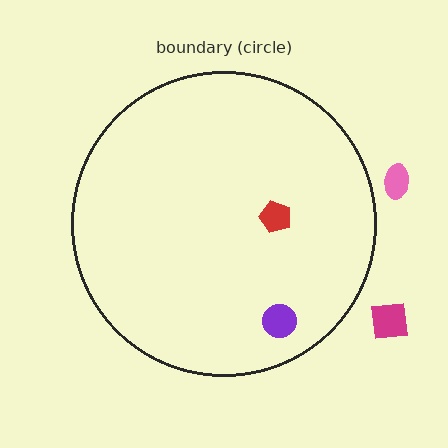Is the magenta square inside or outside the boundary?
Outside.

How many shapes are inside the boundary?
2 inside, 2 outside.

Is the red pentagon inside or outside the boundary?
Inside.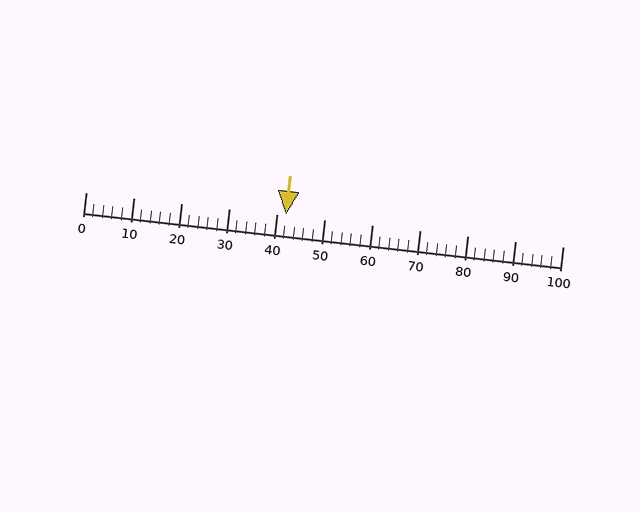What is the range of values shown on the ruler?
The ruler shows values from 0 to 100.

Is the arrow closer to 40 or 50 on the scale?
The arrow is closer to 40.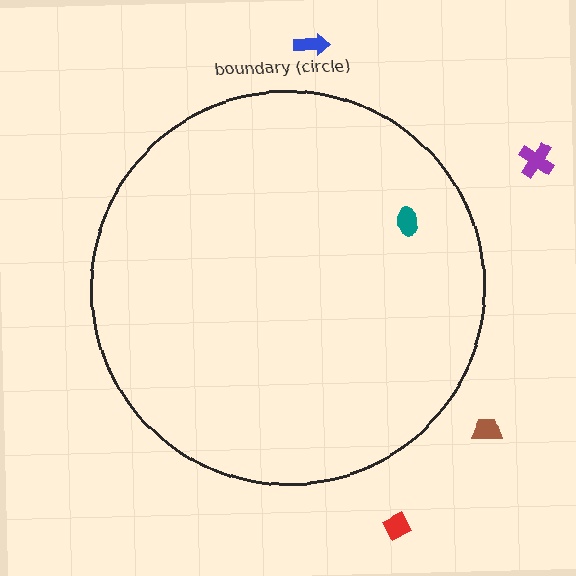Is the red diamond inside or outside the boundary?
Outside.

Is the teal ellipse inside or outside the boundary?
Inside.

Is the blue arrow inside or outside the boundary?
Outside.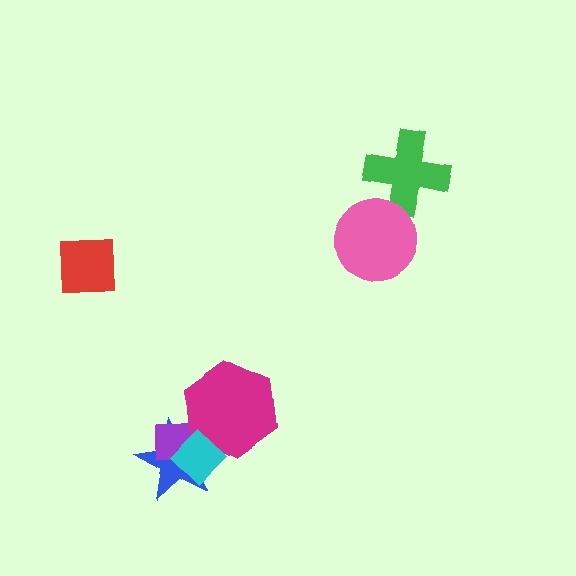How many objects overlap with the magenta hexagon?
3 objects overlap with the magenta hexagon.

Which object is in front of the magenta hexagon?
The cyan diamond is in front of the magenta hexagon.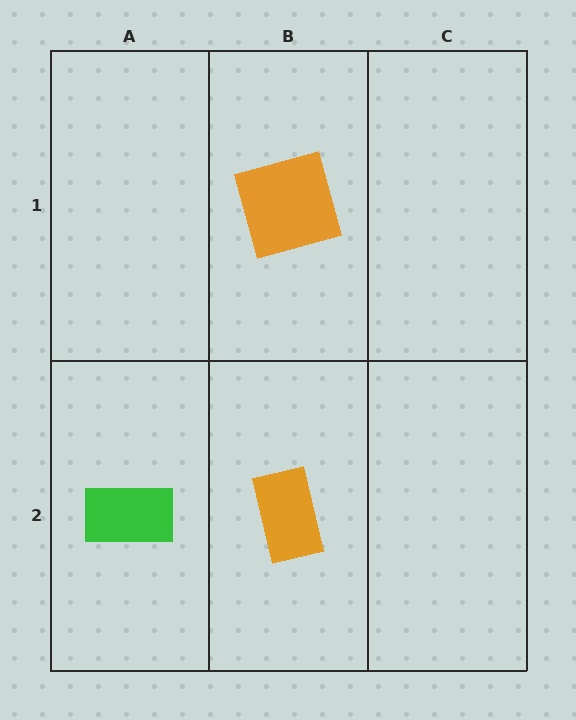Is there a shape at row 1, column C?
No, that cell is empty.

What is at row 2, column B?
An orange rectangle.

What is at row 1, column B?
An orange square.